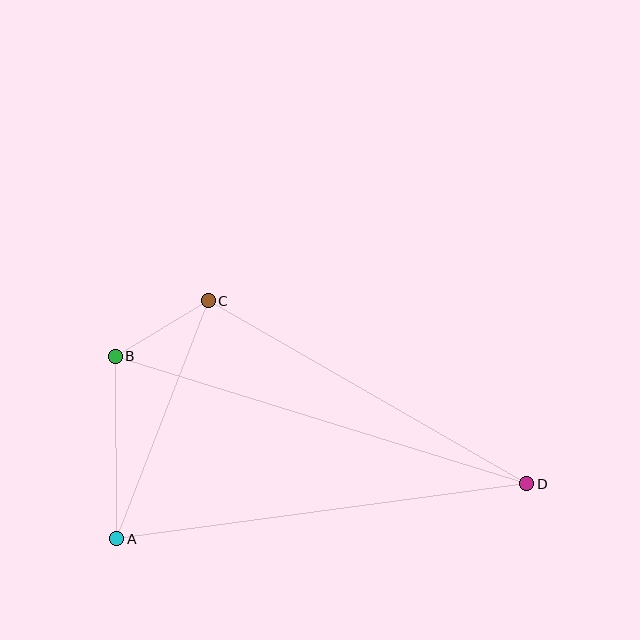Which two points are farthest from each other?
Points B and D are farthest from each other.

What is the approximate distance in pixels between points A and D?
The distance between A and D is approximately 414 pixels.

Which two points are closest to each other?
Points B and C are closest to each other.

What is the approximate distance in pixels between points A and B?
The distance between A and B is approximately 183 pixels.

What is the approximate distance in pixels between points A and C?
The distance between A and C is approximately 255 pixels.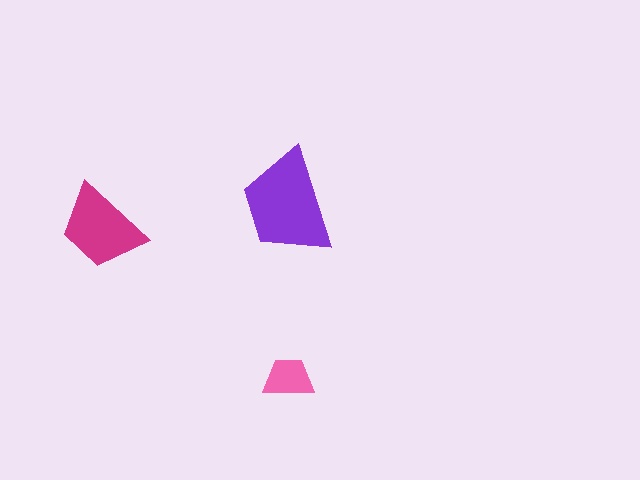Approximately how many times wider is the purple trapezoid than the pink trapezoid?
About 2 times wider.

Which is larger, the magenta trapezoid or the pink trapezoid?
The magenta one.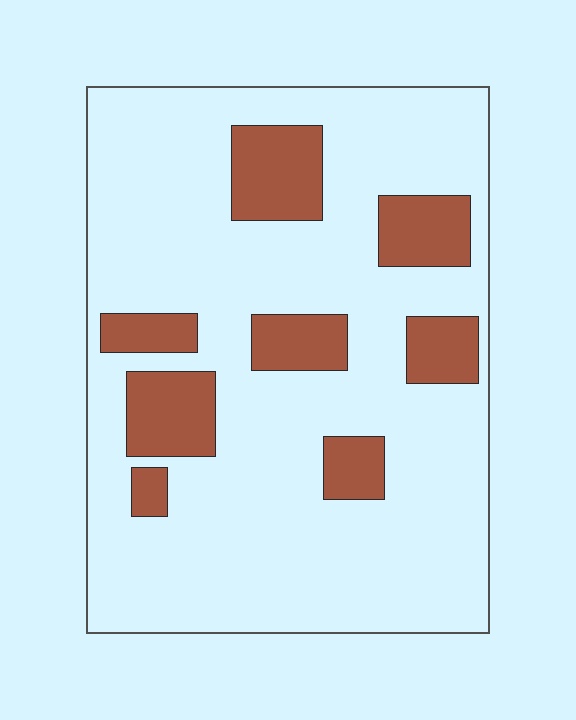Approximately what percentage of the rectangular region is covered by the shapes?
Approximately 20%.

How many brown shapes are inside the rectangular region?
8.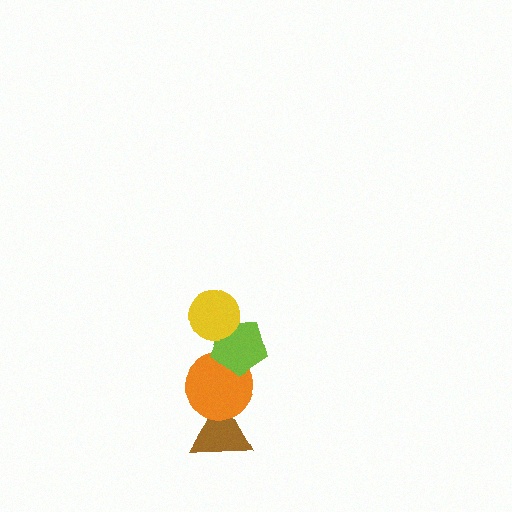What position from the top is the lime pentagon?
The lime pentagon is 2nd from the top.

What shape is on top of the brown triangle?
The orange circle is on top of the brown triangle.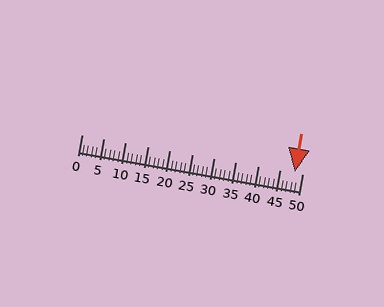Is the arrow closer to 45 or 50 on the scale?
The arrow is closer to 50.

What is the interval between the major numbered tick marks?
The major tick marks are spaced 5 units apart.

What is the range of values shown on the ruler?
The ruler shows values from 0 to 50.